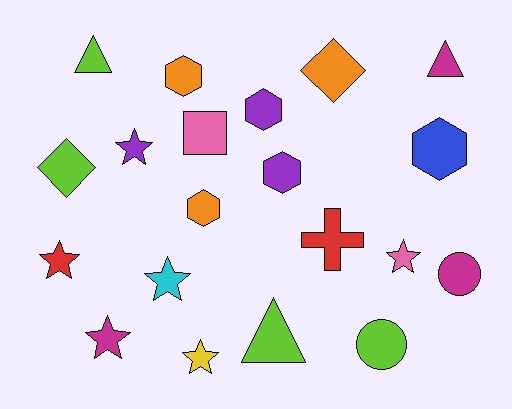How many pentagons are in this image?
There are no pentagons.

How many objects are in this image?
There are 20 objects.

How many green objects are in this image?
There are no green objects.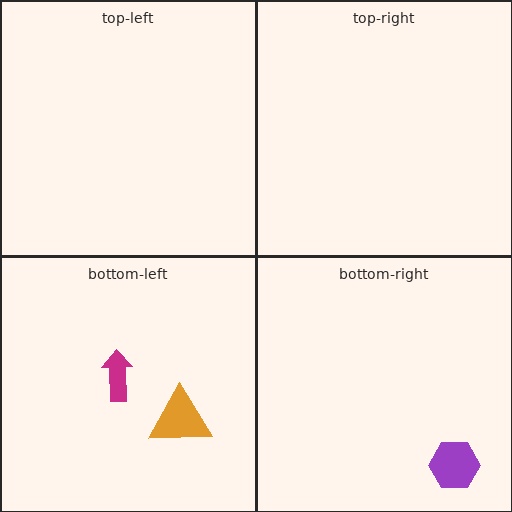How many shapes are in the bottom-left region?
2.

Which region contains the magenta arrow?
The bottom-left region.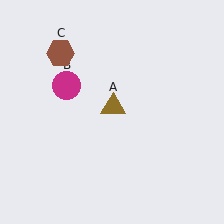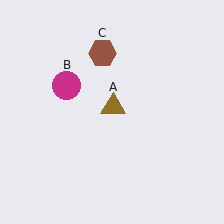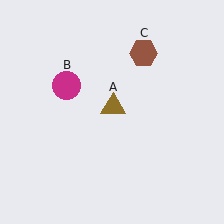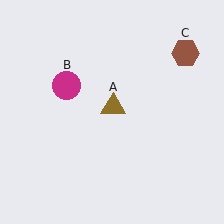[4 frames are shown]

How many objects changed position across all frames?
1 object changed position: brown hexagon (object C).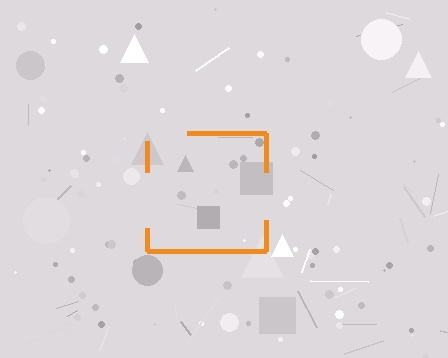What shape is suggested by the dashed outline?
The dashed outline suggests a square.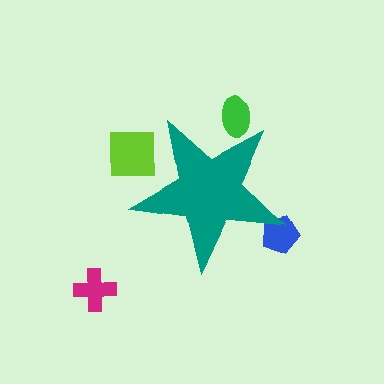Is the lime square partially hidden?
Yes, the lime square is partially hidden behind the teal star.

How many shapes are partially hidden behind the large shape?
3 shapes are partially hidden.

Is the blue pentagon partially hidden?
Yes, the blue pentagon is partially hidden behind the teal star.